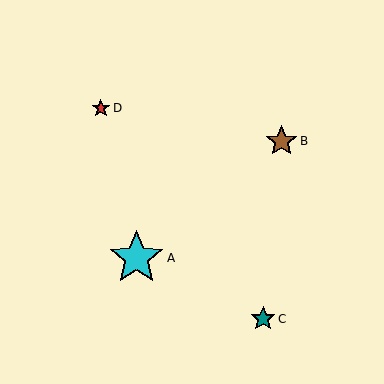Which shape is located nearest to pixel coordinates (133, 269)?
The cyan star (labeled A) at (136, 258) is nearest to that location.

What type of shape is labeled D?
Shape D is a red star.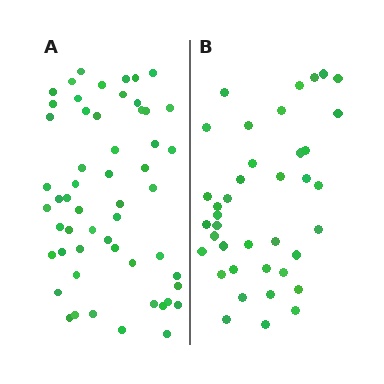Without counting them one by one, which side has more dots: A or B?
Region A (the left region) has more dots.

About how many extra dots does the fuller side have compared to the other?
Region A has approximately 15 more dots than region B.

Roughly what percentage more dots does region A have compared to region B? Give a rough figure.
About 40% more.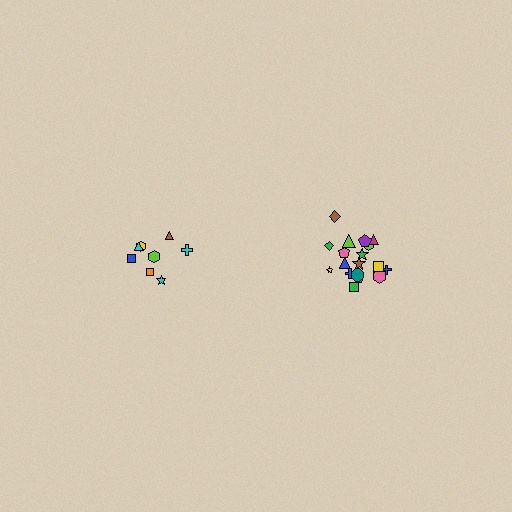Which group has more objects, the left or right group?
The right group.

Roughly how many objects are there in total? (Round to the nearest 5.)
Roughly 25 objects in total.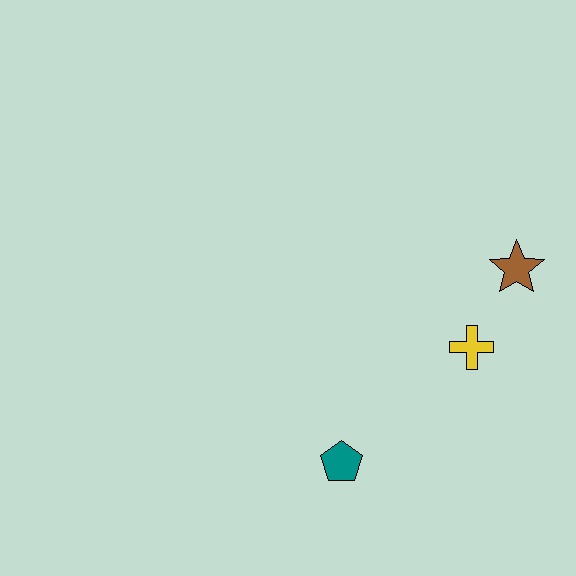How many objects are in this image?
There are 3 objects.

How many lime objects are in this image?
There are no lime objects.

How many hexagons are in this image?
There are no hexagons.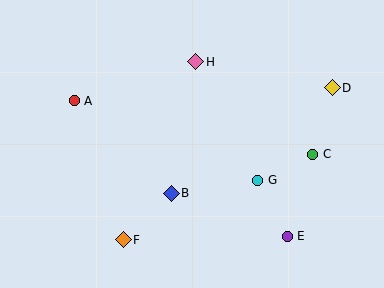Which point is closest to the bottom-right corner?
Point E is closest to the bottom-right corner.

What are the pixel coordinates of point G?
Point G is at (258, 180).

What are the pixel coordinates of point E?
Point E is at (287, 237).